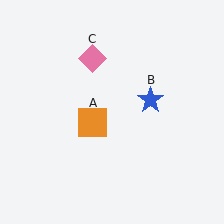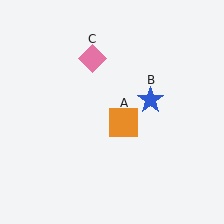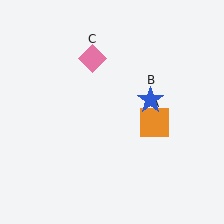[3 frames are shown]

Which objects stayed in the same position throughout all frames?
Blue star (object B) and pink diamond (object C) remained stationary.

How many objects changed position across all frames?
1 object changed position: orange square (object A).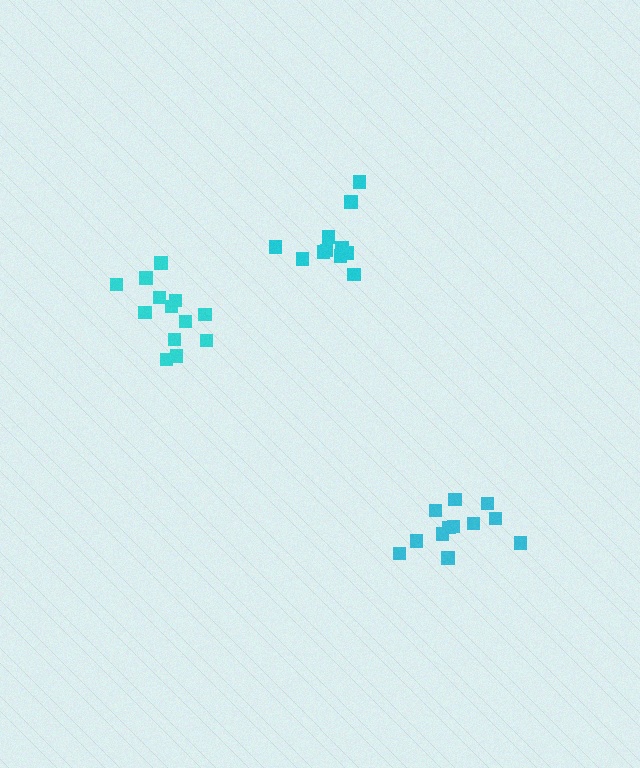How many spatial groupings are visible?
There are 3 spatial groupings.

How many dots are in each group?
Group 1: 11 dots, Group 2: 12 dots, Group 3: 13 dots (36 total).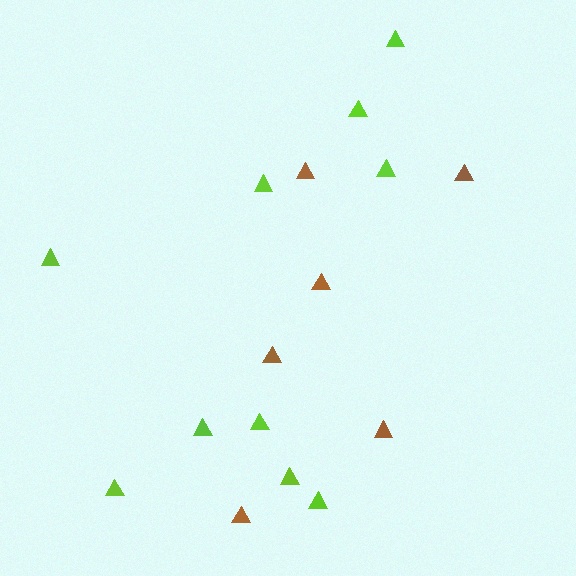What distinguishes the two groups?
There are 2 groups: one group of brown triangles (6) and one group of lime triangles (10).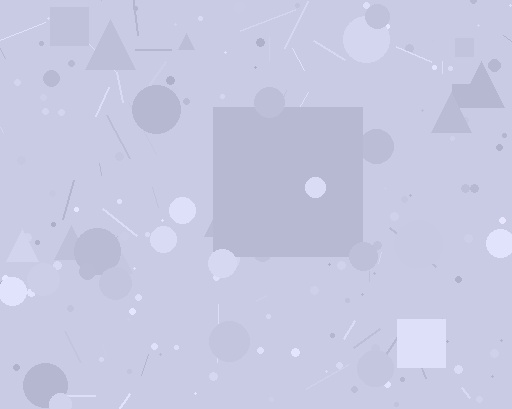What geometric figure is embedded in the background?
A square is embedded in the background.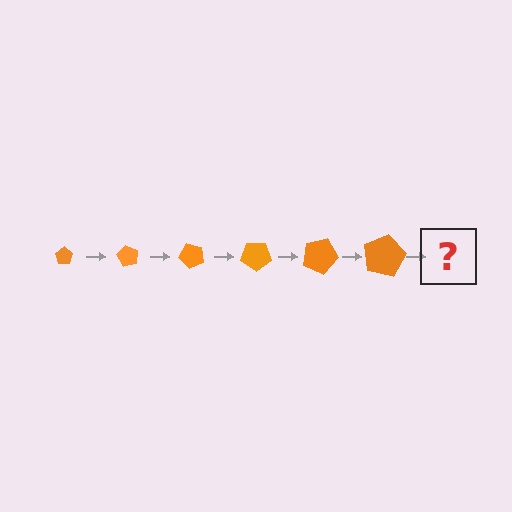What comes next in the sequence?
The next element should be a pentagon, larger than the previous one and rotated 360 degrees from the start.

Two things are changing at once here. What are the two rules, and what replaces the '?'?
The two rules are that the pentagon grows larger each step and it rotates 60 degrees each step. The '?' should be a pentagon, larger than the previous one and rotated 360 degrees from the start.